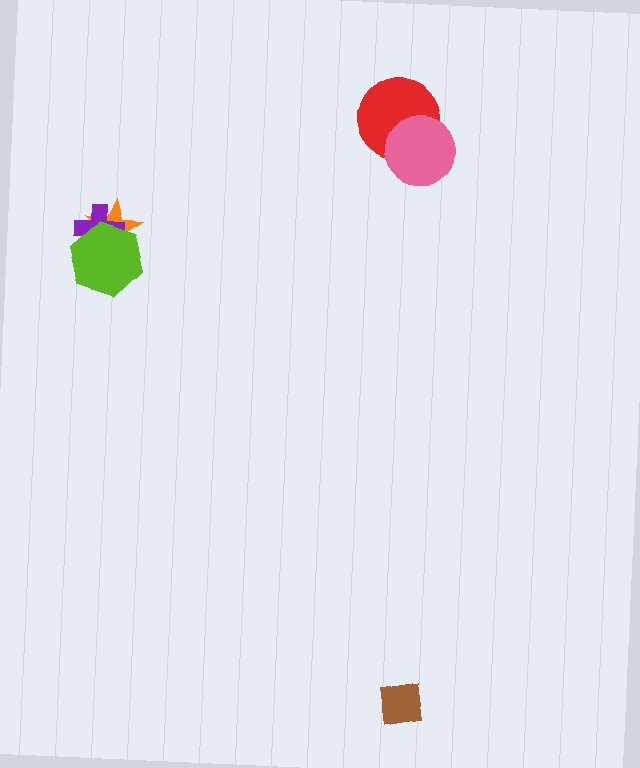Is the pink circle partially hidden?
No, no other shape covers it.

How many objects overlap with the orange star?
2 objects overlap with the orange star.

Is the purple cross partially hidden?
Yes, it is partially covered by another shape.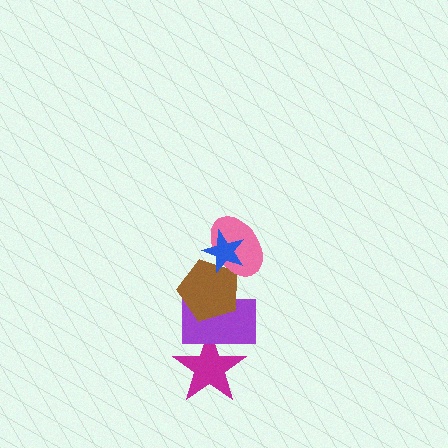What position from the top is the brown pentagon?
The brown pentagon is 3rd from the top.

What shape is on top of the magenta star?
The purple rectangle is on top of the magenta star.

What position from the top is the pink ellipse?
The pink ellipse is 2nd from the top.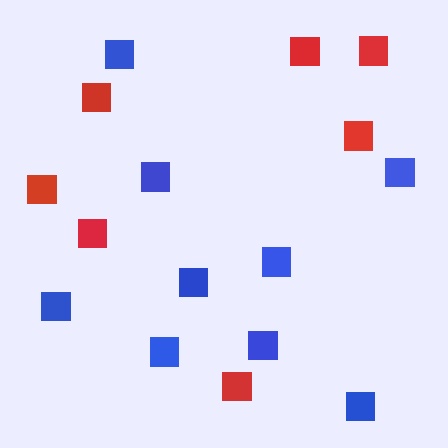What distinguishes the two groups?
There are 2 groups: one group of blue squares (9) and one group of red squares (7).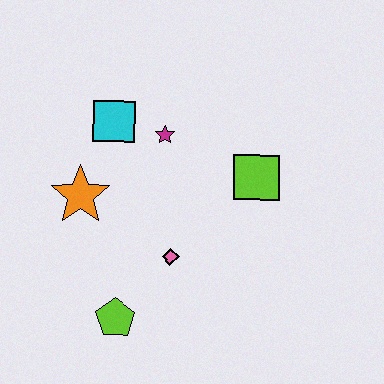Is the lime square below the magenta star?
Yes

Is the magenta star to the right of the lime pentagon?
Yes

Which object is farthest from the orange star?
The lime square is farthest from the orange star.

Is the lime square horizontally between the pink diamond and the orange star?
No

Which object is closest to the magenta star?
The cyan square is closest to the magenta star.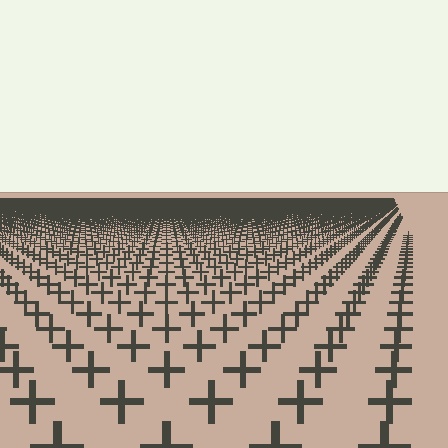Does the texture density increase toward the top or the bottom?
Density increases toward the top.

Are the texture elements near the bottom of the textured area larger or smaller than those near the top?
Larger. Near the bottom, elements are closer to the viewer and appear at a bigger on-screen size.